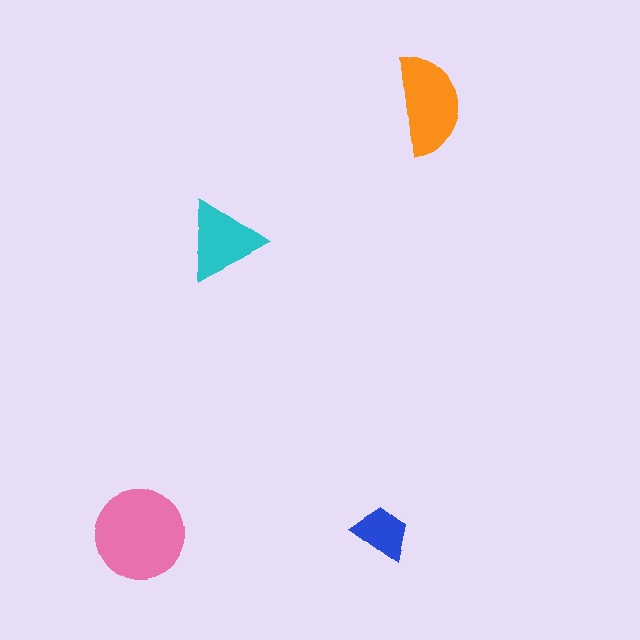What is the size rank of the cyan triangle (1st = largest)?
3rd.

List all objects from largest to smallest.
The pink circle, the orange semicircle, the cyan triangle, the blue trapezoid.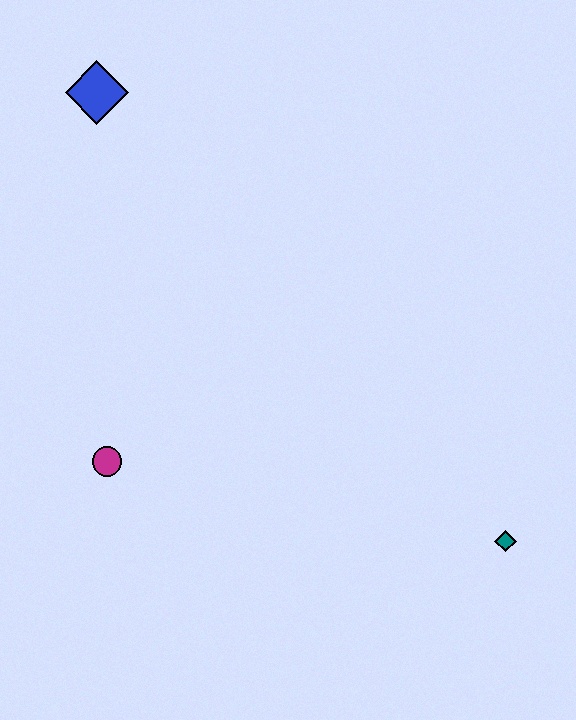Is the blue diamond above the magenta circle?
Yes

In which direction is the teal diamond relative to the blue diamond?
The teal diamond is below the blue diamond.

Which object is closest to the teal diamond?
The magenta circle is closest to the teal diamond.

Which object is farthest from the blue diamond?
The teal diamond is farthest from the blue diamond.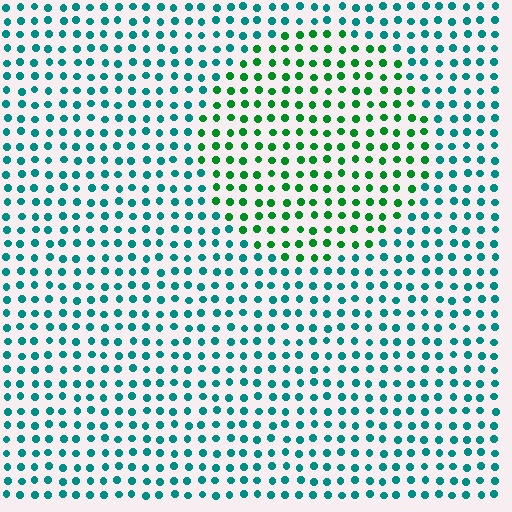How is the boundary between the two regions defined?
The boundary is defined purely by a slight shift in hue (about 41 degrees). Spacing, size, and orientation are identical on both sides.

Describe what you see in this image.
The image is filled with small teal elements in a uniform arrangement. A circle-shaped region is visible where the elements are tinted to a slightly different hue, forming a subtle color boundary.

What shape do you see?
I see a circle.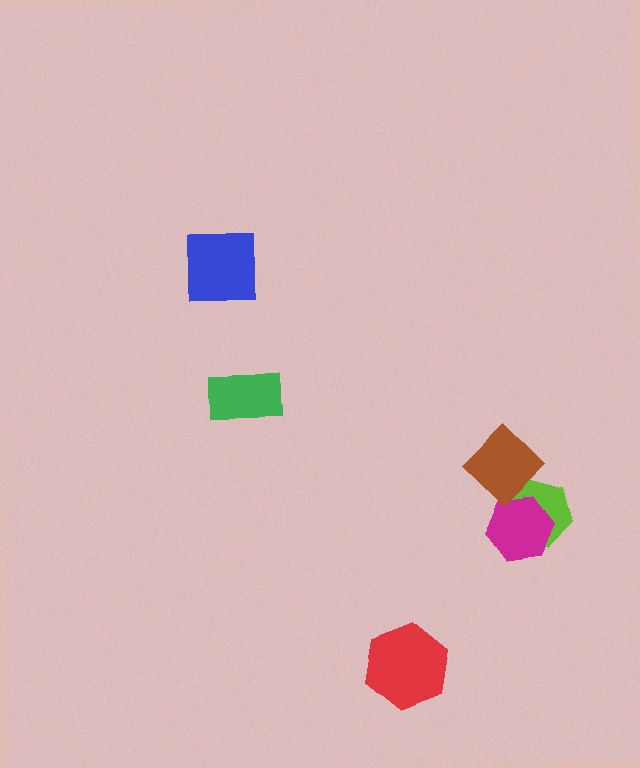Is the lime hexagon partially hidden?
Yes, it is partially covered by another shape.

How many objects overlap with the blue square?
0 objects overlap with the blue square.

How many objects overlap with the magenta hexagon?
1 object overlaps with the magenta hexagon.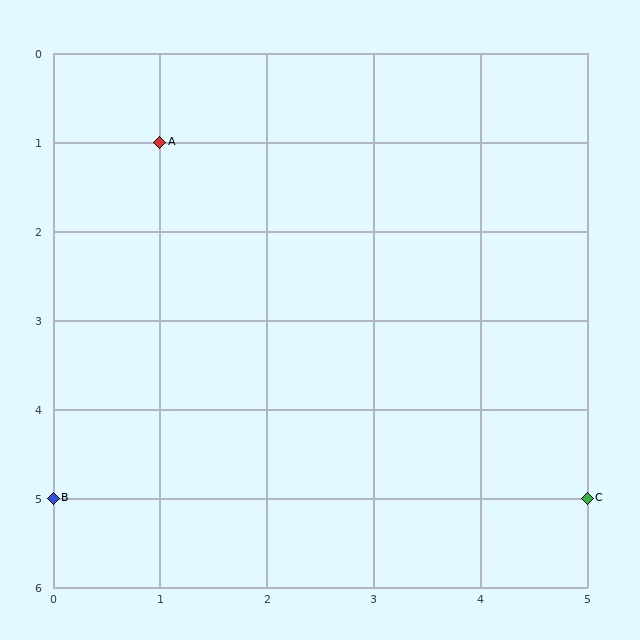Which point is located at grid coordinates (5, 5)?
Point C is at (5, 5).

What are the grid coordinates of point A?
Point A is at grid coordinates (1, 1).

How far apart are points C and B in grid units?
Points C and B are 5 columns apart.